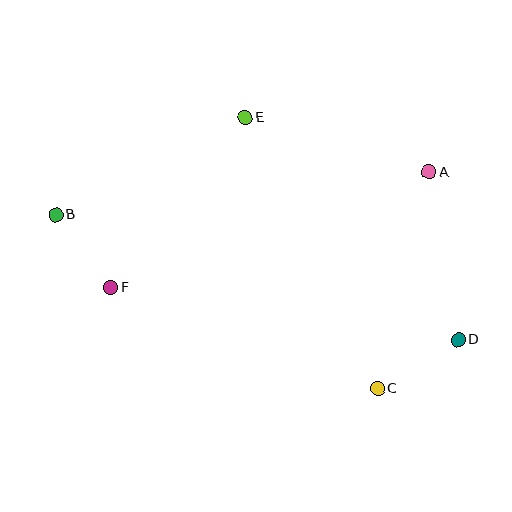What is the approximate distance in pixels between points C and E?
The distance between C and E is approximately 302 pixels.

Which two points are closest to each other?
Points B and F are closest to each other.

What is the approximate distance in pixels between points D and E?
The distance between D and E is approximately 308 pixels.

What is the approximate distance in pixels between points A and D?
The distance between A and D is approximately 170 pixels.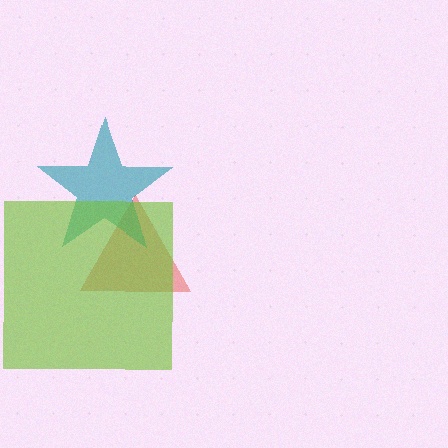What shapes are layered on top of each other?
The layered shapes are: a red triangle, a teal star, a lime square.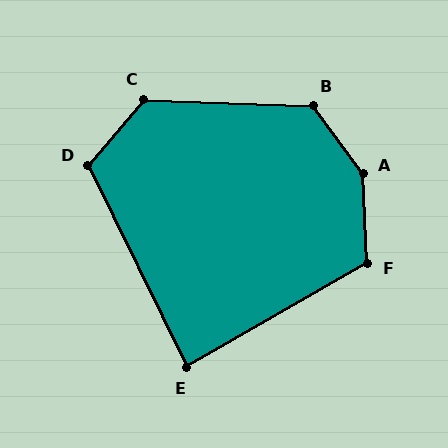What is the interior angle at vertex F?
Approximately 118 degrees (obtuse).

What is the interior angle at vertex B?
Approximately 129 degrees (obtuse).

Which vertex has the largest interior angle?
A, at approximately 146 degrees.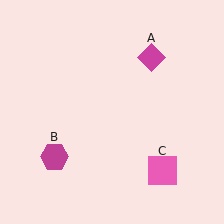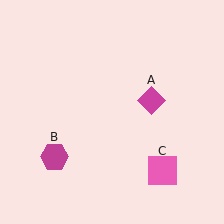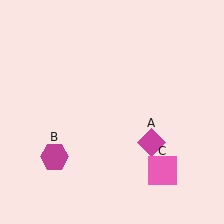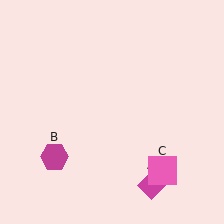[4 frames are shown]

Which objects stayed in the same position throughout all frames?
Magenta hexagon (object B) and pink square (object C) remained stationary.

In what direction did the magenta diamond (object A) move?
The magenta diamond (object A) moved down.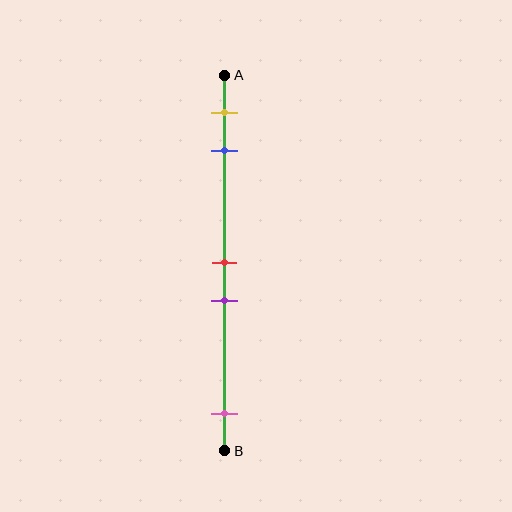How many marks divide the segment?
There are 5 marks dividing the segment.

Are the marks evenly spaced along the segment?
No, the marks are not evenly spaced.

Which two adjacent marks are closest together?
The red and purple marks are the closest adjacent pair.